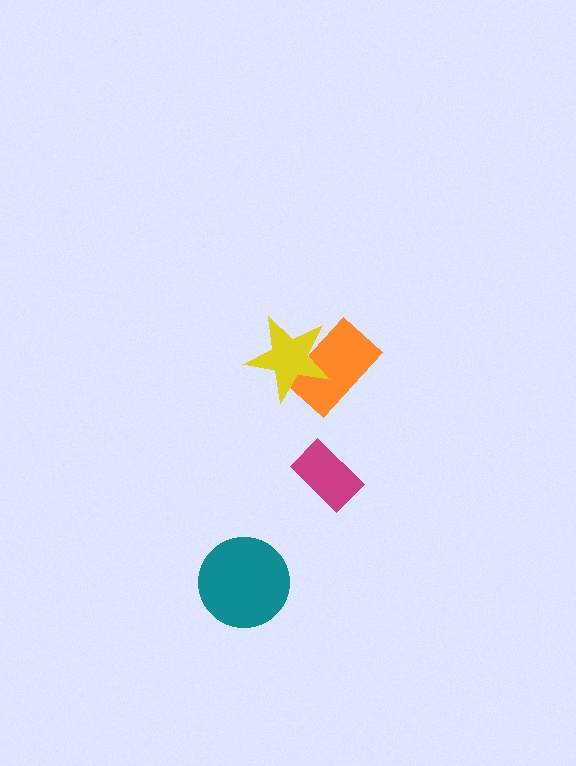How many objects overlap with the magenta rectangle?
0 objects overlap with the magenta rectangle.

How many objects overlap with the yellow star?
1 object overlaps with the yellow star.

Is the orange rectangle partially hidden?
Yes, it is partially covered by another shape.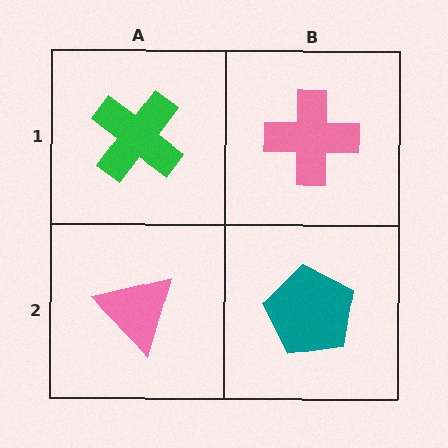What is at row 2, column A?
A pink triangle.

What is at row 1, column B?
A pink cross.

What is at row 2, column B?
A teal pentagon.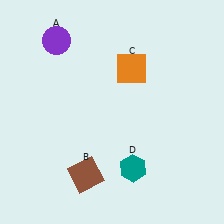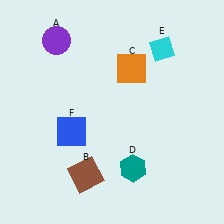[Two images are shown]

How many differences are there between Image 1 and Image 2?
There are 2 differences between the two images.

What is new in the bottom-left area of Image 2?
A blue square (F) was added in the bottom-left area of Image 2.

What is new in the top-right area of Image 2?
A cyan diamond (E) was added in the top-right area of Image 2.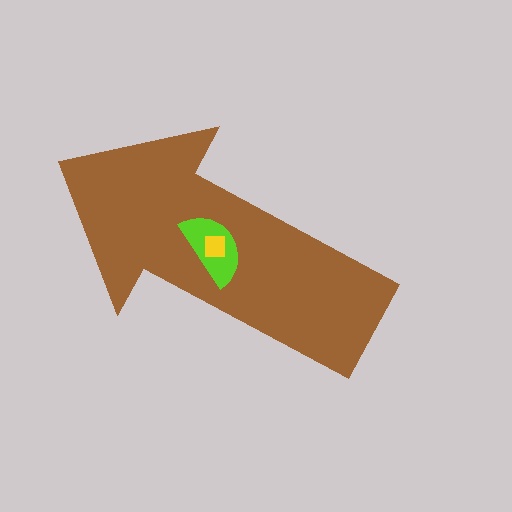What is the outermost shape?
The brown arrow.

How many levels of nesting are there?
3.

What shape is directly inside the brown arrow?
The lime semicircle.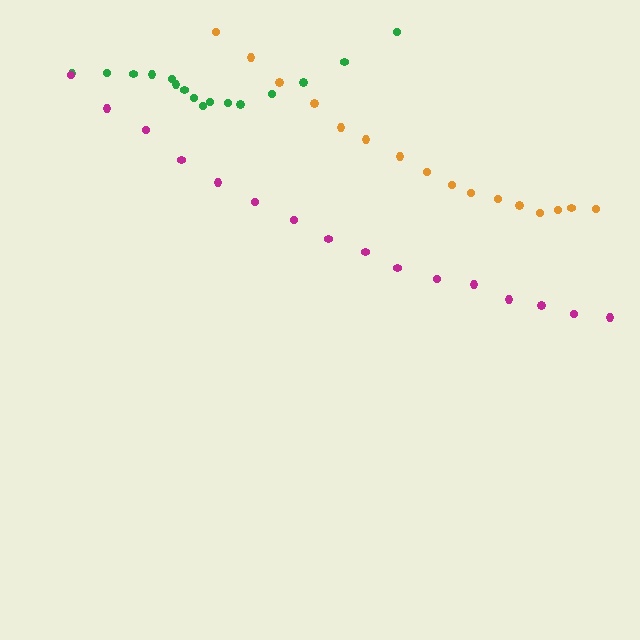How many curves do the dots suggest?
There are 3 distinct paths.